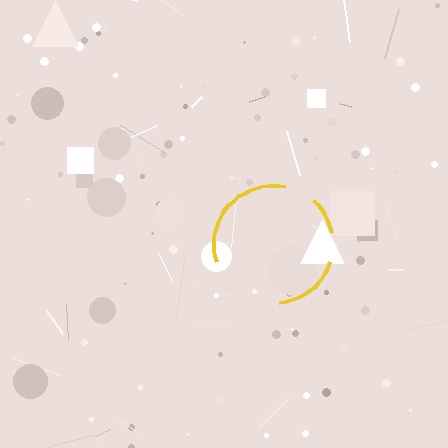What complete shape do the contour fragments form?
The contour fragments form a circle.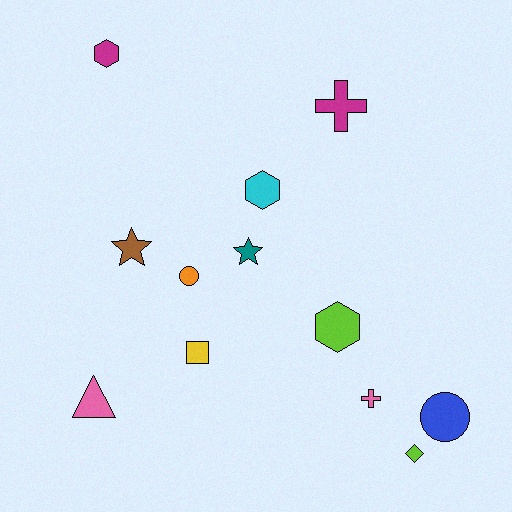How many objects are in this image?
There are 12 objects.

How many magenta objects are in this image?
There are 2 magenta objects.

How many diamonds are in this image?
There is 1 diamond.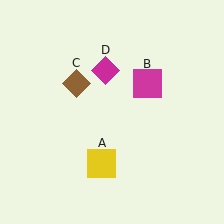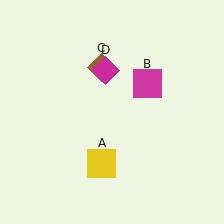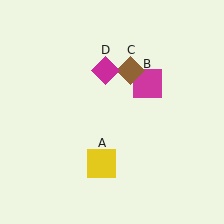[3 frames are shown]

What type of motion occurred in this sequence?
The brown diamond (object C) rotated clockwise around the center of the scene.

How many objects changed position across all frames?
1 object changed position: brown diamond (object C).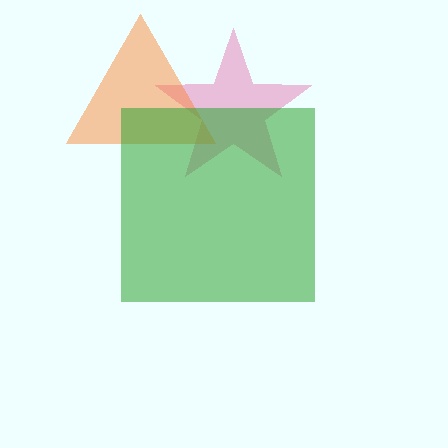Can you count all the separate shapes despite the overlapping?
Yes, there are 3 separate shapes.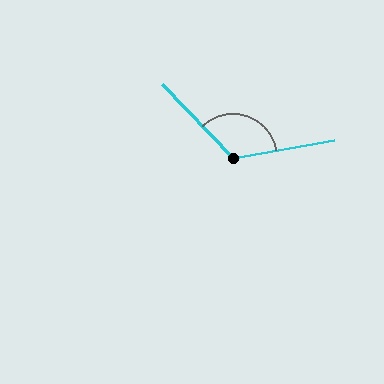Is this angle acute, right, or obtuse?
It is obtuse.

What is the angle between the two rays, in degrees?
Approximately 124 degrees.